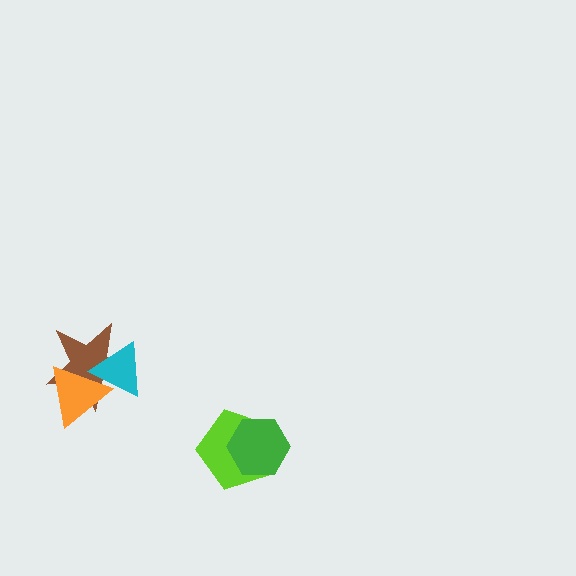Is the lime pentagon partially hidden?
Yes, it is partially covered by another shape.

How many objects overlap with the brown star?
2 objects overlap with the brown star.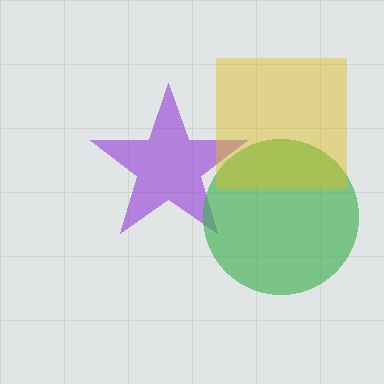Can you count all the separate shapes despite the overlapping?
Yes, there are 3 separate shapes.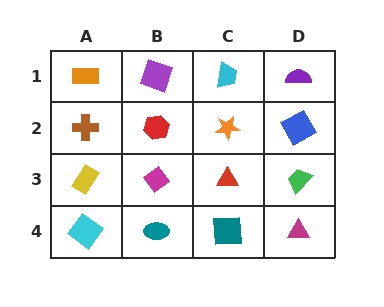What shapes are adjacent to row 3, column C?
An orange star (row 2, column C), a teal square (row 4, column C), a magenta diamond (row 3, column B), a green trapezoid (row 3, column D).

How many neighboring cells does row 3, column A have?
3.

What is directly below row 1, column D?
A blue square.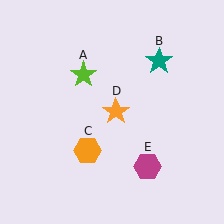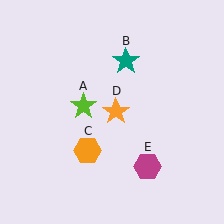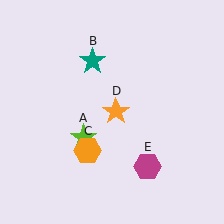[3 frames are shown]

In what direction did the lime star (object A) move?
The lime star (object A) moved down.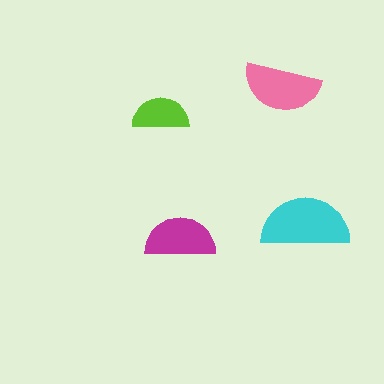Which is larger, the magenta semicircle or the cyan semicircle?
The cyan one.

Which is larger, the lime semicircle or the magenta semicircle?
The magenta one.